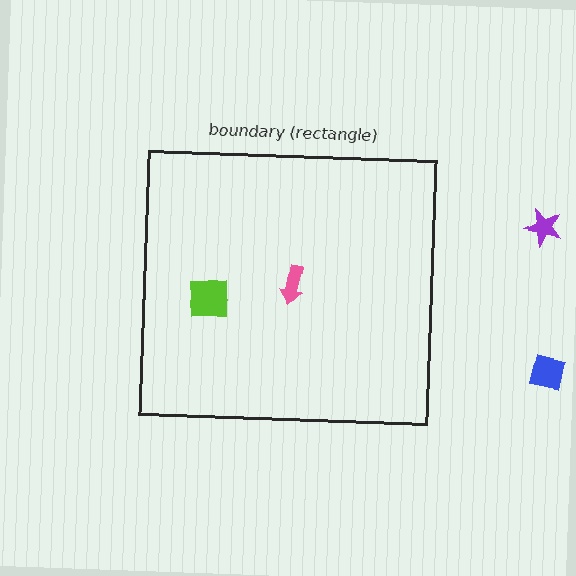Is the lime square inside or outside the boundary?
Inside.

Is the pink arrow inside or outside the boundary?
Inside.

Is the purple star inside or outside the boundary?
Outside.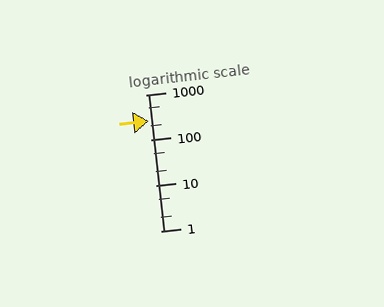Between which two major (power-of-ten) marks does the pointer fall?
The pointer is between 100 and 1000.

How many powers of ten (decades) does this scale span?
The scale spans 3 decades, from 1 to 1000.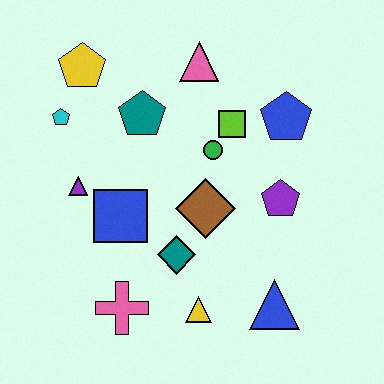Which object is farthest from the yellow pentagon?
The blue triangle is farthest from the yellow pentagon.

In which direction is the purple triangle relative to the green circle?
The purple triangle is to the left of the green circle.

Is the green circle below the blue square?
No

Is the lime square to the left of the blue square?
No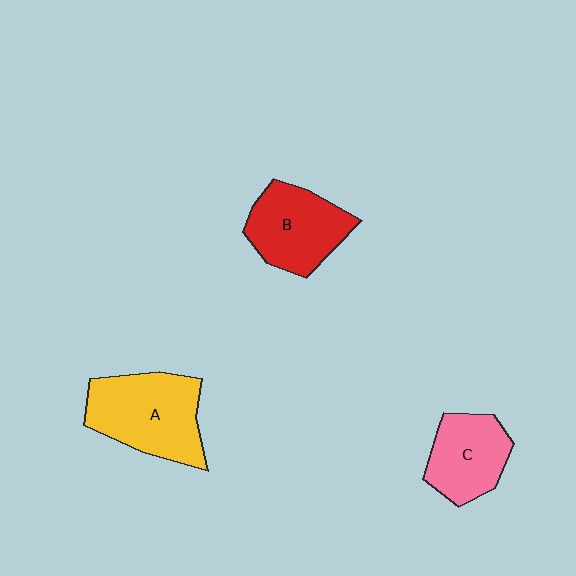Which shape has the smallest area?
Shape C (pink).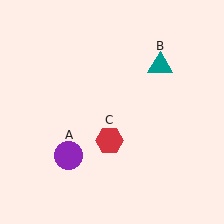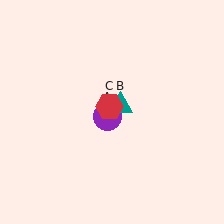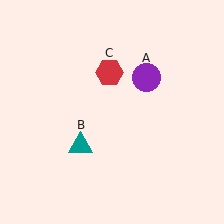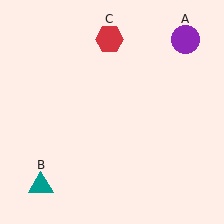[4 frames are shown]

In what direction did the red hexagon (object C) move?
The red hexagon (object C) moved up.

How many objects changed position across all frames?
3 objects changed position: purple circle (object A), teal triangle (object B), red hexagon (object C).